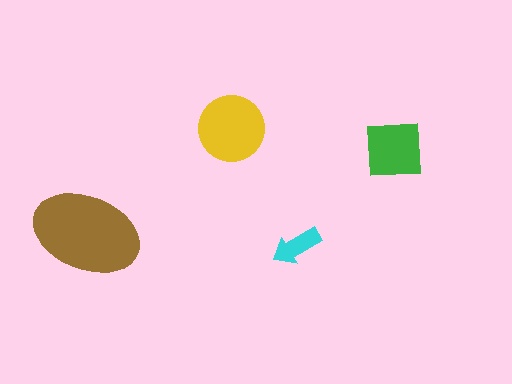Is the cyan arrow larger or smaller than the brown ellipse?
Smaller.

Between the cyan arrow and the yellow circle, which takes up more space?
The yellow circle.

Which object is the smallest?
The cyan arrow.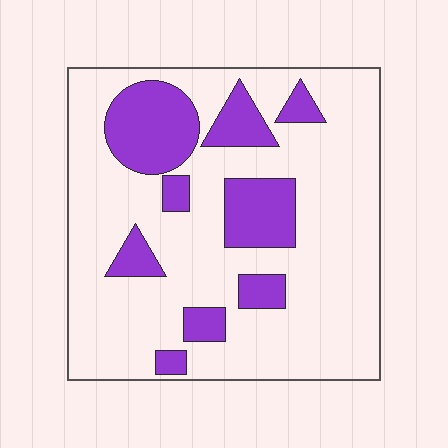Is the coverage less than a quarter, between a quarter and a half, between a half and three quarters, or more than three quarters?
Less than a quarter.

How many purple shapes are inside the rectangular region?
9.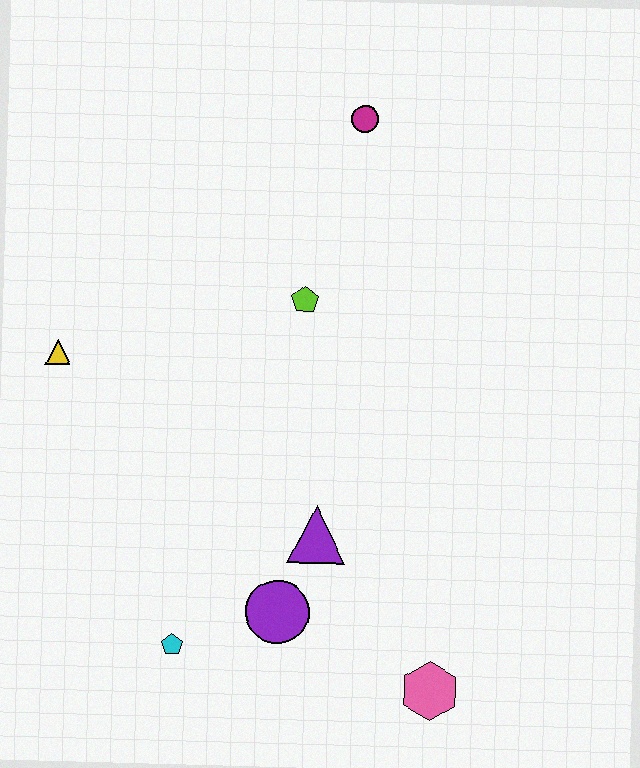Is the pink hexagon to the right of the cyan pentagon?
Yes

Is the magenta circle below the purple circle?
No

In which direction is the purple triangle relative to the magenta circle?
The purple triangle is below the magenta circle.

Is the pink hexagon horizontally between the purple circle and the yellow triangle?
No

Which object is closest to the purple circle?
The purple triangle is closest to the purple circle.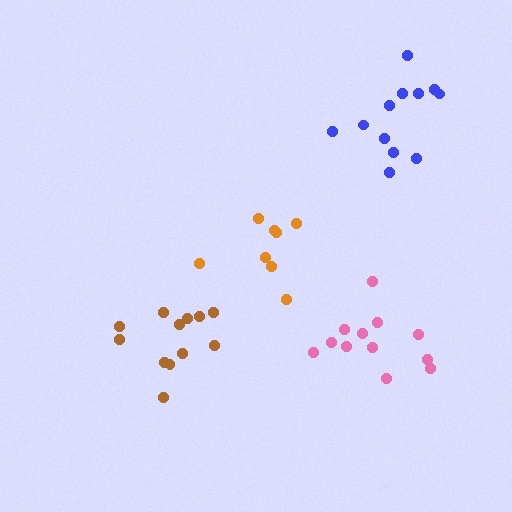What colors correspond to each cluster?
The clusters are colored: brown, orange, pink, blue.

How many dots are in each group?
Group 1: 12 dots, Group 2: 8 dots, Group 3: 12 dots, Group 4: 12 dots (44 total).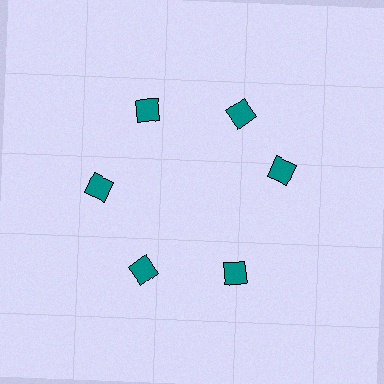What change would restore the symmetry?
The symmetry would be restored by rotating it back into even spacing with its neighbors so that all 6 diamonds sit at equal angles and equal distance from the center.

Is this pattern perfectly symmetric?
No. The 6 teal diamonds are arranged in a ring, but one element near the 3 o'clock position is rotated out of alignment along the ring, breaking the 6-fold rotational symmetry.